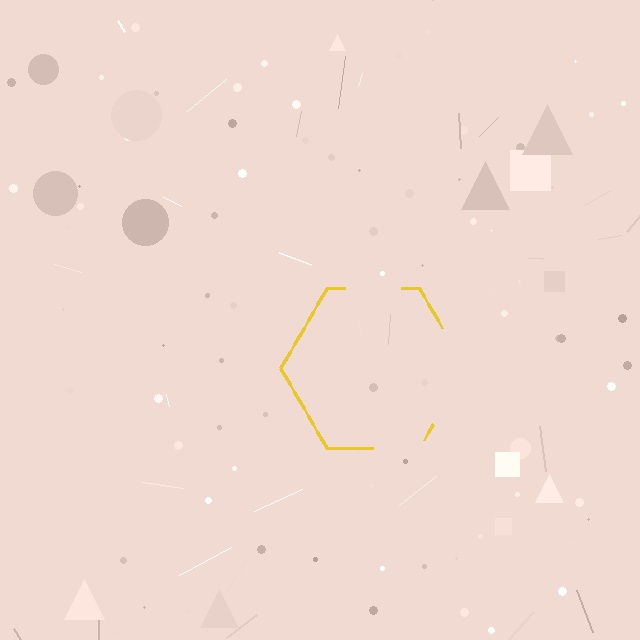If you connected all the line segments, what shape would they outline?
They would outline a hexagon.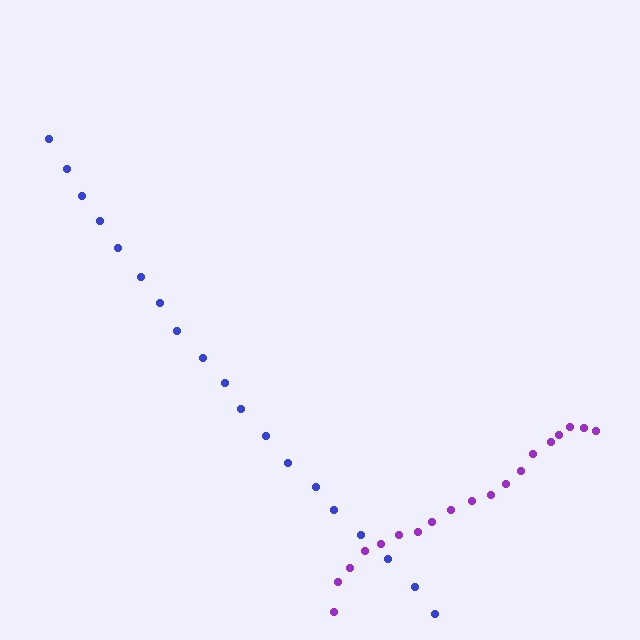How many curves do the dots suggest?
There are 2 distinct paths.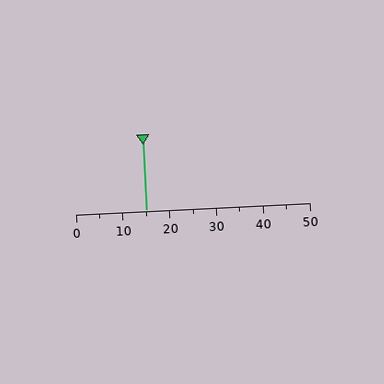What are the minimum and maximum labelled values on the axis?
The axis runs from 0 to 50.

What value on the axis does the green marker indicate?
The marker indicates approximately 15.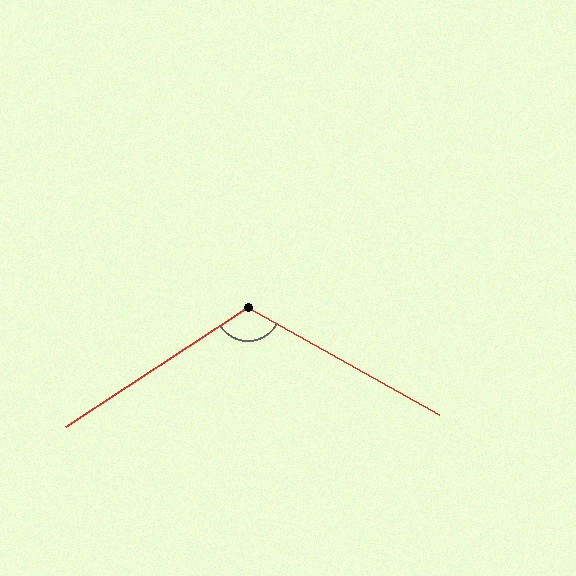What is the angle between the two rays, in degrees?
Approximately 118 degrees.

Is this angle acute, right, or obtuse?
It is obtuse.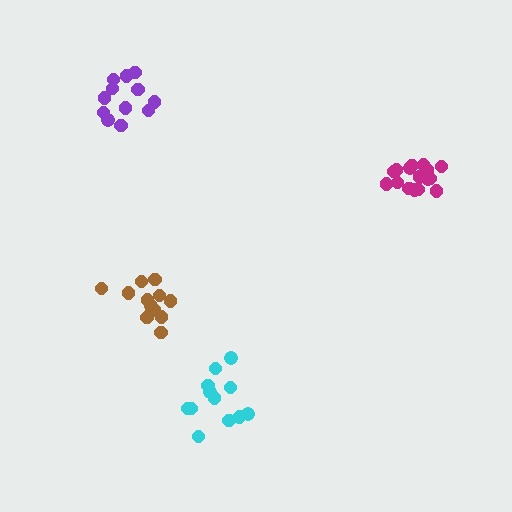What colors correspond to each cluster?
The clusters are colored: brown, magenta, cyan, purple.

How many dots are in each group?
Group 1: 13 dots, Group 2: 17 dots, Group 3: 12 dots, Group 4: 12 dots (54 total).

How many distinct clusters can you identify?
There are 4 distinct clusters.